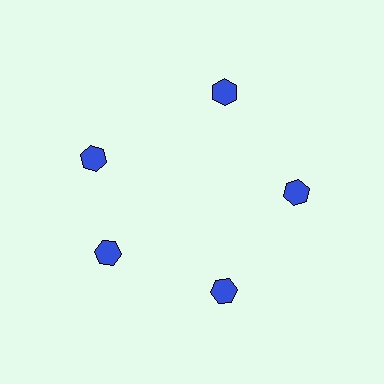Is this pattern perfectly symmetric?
No. The 5 blue hexagons are arranged in a ring, but one element near the 10 o'clock position is rotated out of alignment along the ring, breaking the 5-fold rotational symmetry.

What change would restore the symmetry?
The symmetry would be restored by rotating it back into even spacing with its neighbors so that all 5 hexagons sit at equal angles and equal distance from the center.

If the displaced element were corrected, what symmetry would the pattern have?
It would have 5-fold rotational symmetry — the pattern would map onto itself every 72 degrees.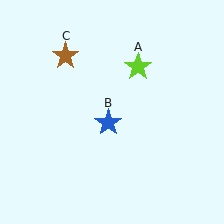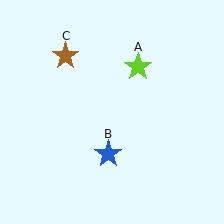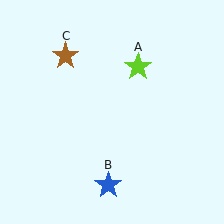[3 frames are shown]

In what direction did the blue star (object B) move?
The blue star (object B) moved down.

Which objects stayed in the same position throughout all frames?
Lime star (object A) and brown star (object C) remained stationary.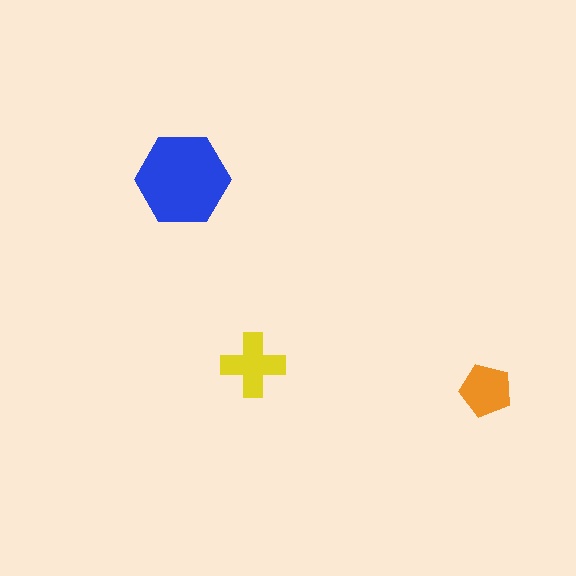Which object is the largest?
The blue hexagon.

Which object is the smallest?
The orange pentagon.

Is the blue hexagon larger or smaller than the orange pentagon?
Larger.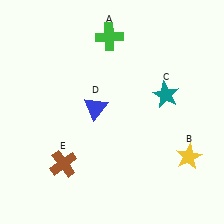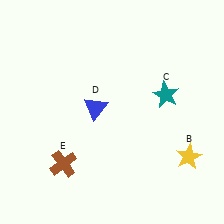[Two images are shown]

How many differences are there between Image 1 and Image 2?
There is 1 difference between the two images.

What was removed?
The green cross (A) was removed in Image 2.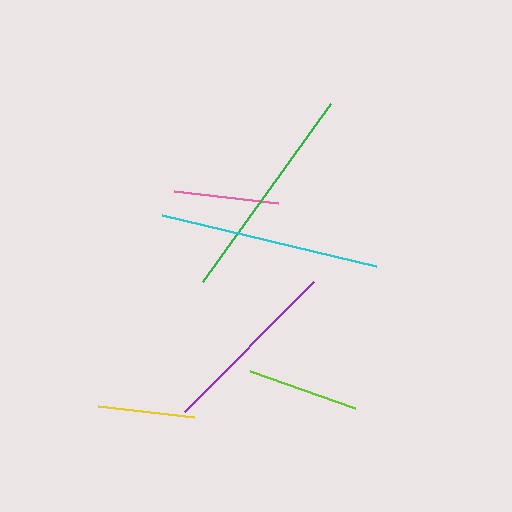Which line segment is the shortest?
The yellow line is the shortest at approximately 96 pixels.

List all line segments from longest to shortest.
From longest to shortest: cyan, green, purple, lime, pink, yellow.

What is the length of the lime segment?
The lime segment is approximately 112 pixels long.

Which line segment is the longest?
The cyan line is the longest at approximately 220 pixels.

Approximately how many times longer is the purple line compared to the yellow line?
The purple line is approximately 1.9 times the length of the yellow line.